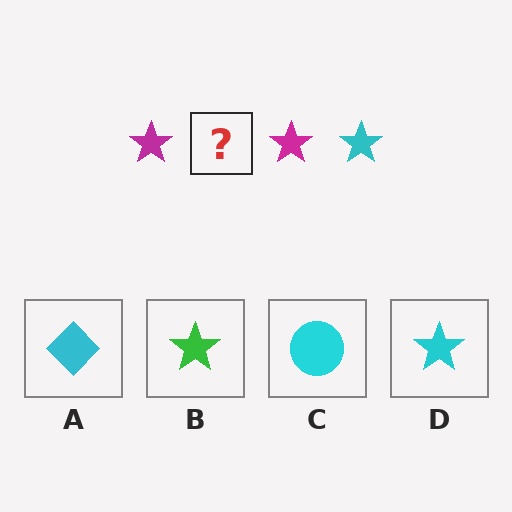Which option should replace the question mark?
Option D.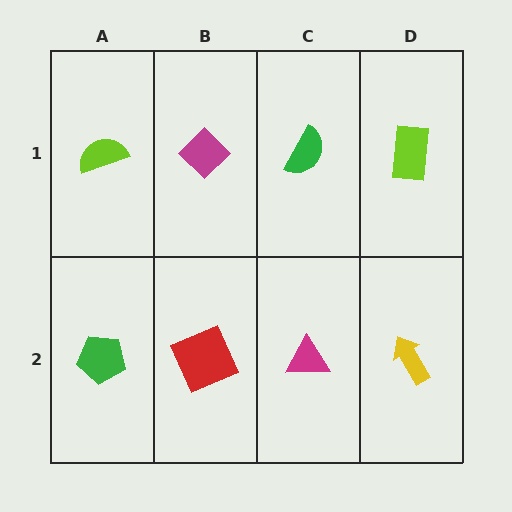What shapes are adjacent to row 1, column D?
A yellow arrow (row 2, column D), a green semicircle (row 1, column C).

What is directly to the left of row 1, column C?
A magenta diamond.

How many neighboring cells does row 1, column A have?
2.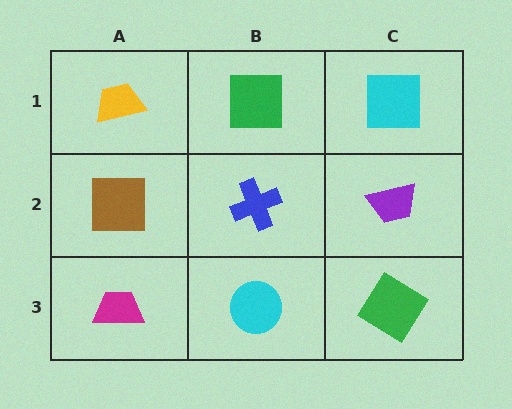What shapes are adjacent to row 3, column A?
A brown square (row 2, column A), a cyan circle (row 3, column B).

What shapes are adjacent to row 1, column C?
A purple trapezoid (row 2, column C), a green square (row 1, column B).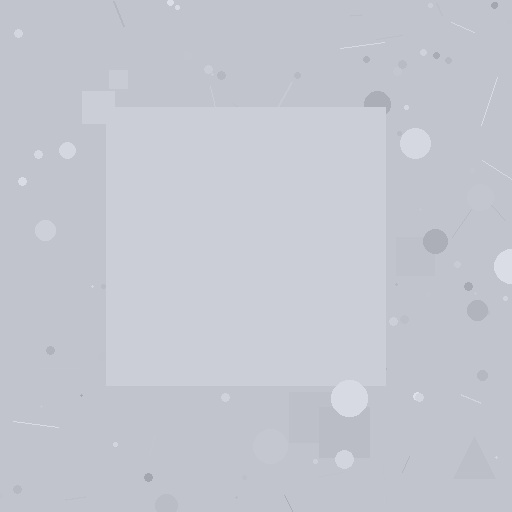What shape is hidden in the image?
A square is hidden in the image.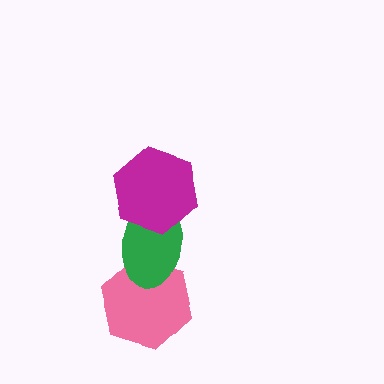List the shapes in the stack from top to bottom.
From top to bottom: the magenta hexagon, the green ellipse, the pink hexagon.